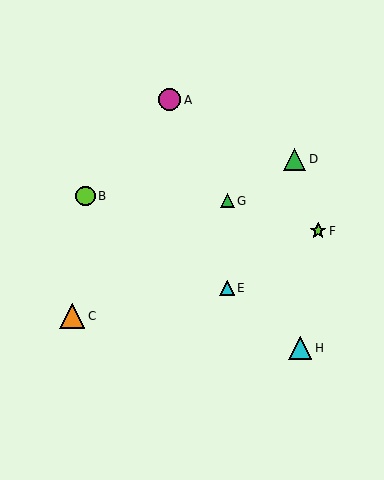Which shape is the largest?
The orange triangle (labeled C) is the largest.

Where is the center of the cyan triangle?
The center of the cyan triangle is at (300, 348).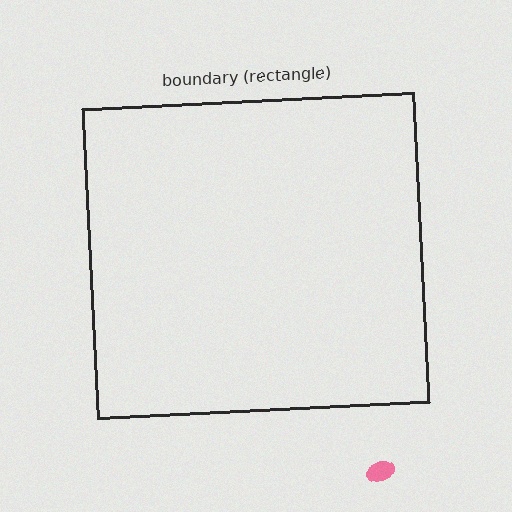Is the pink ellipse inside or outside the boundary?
Outside.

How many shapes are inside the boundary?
0 inside, 1 outside.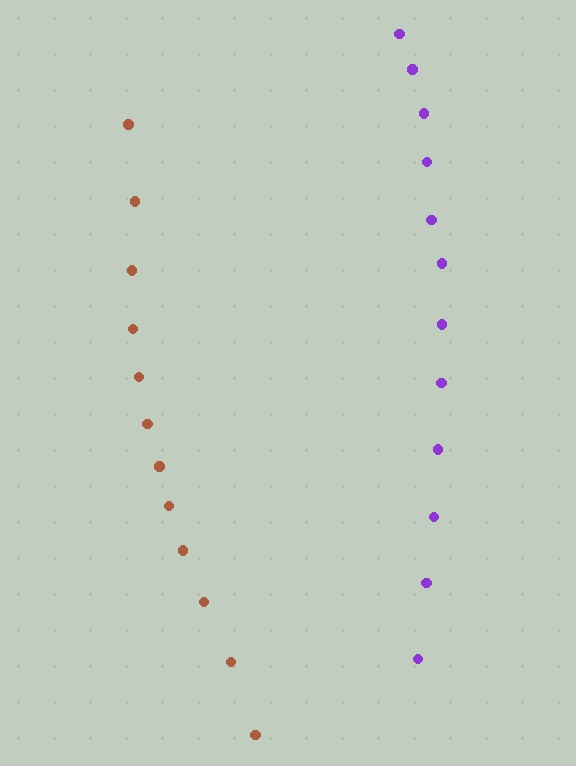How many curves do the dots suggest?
There are 2 distinct paths.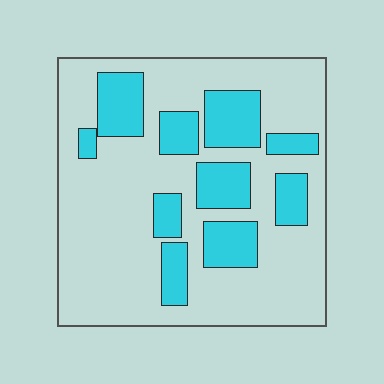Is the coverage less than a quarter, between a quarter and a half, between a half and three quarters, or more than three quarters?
Between a quarter and a half.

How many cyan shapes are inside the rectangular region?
10.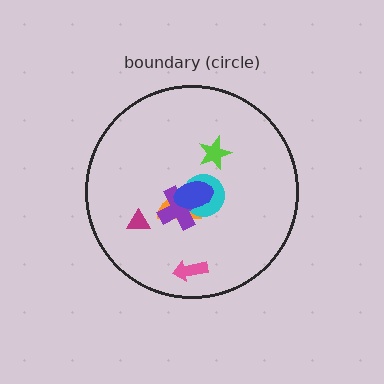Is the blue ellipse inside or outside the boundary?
Inside.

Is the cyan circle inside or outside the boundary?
Inside.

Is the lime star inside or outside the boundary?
Inside.